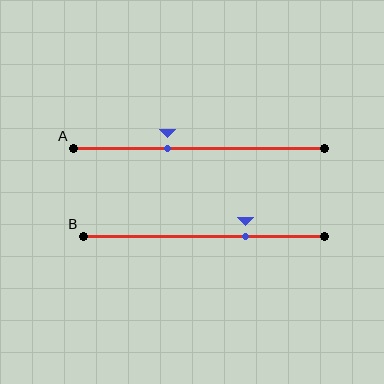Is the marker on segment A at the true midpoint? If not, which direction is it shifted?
No, the marker on segment A is shifted to the left by about 12% of the segment length.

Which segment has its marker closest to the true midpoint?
Segment A has its marker closest to the true midpoint.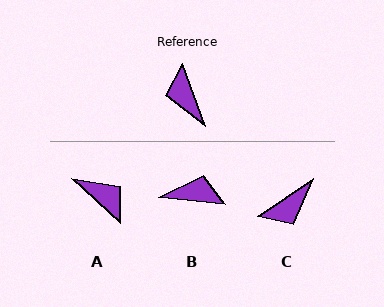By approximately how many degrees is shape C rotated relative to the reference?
Approximately 105 degrees counter-clockwise.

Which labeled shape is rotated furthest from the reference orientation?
A, about 152 degrees away.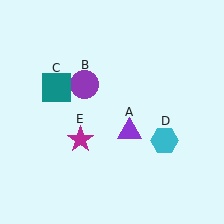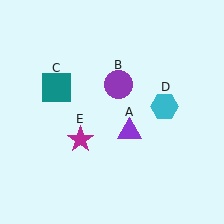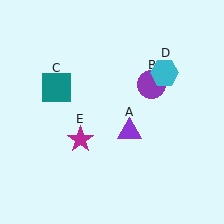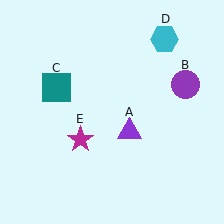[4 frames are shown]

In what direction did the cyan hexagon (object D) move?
The cyan hexagon (object D) moved up.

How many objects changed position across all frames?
2 objects changed position: purple circle (object B), cyan hexagon (object D).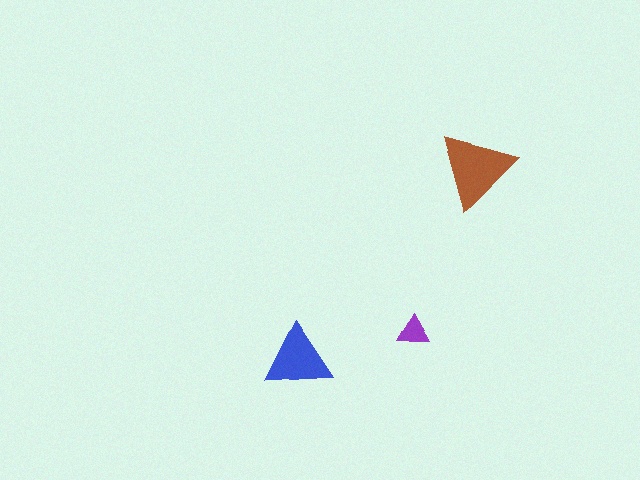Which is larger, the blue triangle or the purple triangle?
The blue one.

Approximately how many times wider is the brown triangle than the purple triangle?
About 2.5 times wider.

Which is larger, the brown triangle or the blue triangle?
The brown one.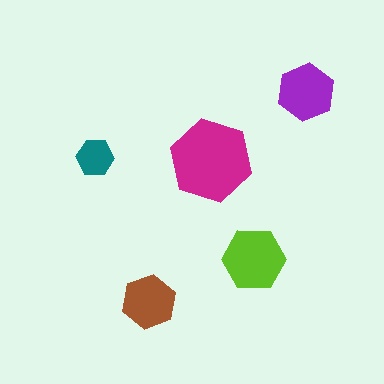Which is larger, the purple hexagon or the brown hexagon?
The purple one.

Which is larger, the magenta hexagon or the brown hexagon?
The magenta one.